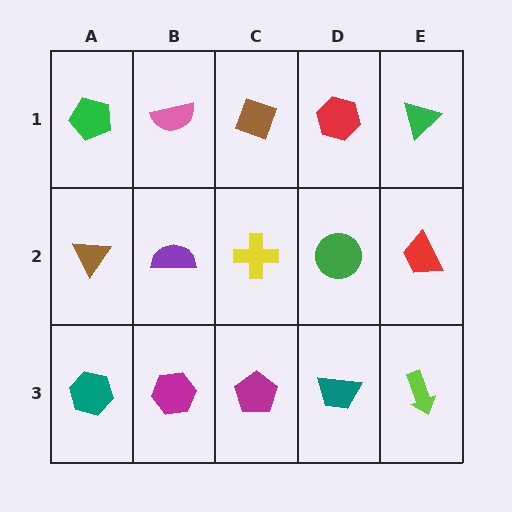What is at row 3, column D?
A teal trapezoid.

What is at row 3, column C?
A magenta pentagon.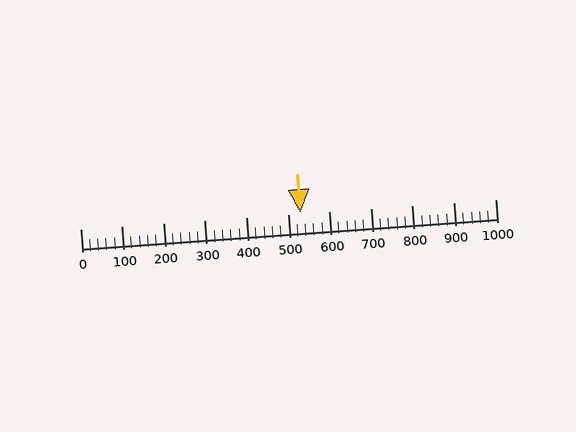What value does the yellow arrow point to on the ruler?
The yellow arrow points to approximately 530.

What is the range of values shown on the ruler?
The ruler shows values from 0 to 1000.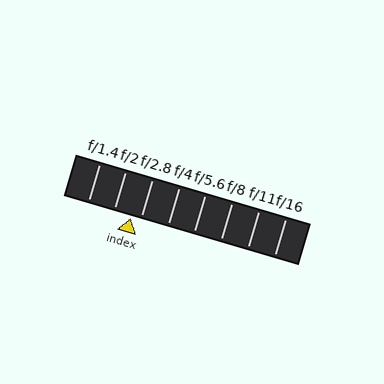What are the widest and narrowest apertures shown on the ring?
The widest aperture shown is f/1.4 and the narrowest is f/16.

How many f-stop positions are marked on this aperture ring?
There are 8 f-stop positions marked.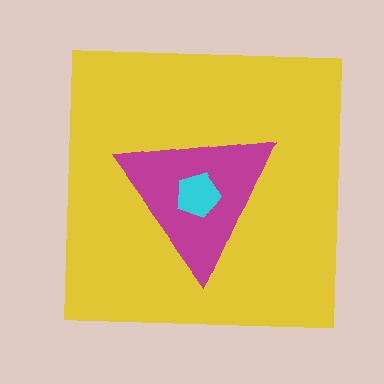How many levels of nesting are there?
3.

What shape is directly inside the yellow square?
The magenta triangle.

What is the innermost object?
The cyan pentagon.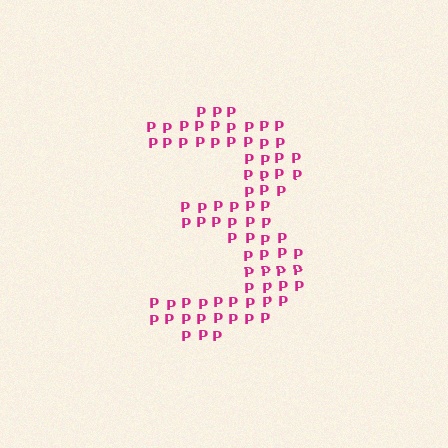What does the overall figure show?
The overall figure shows the digit 3.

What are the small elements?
The small elements are letter P's.